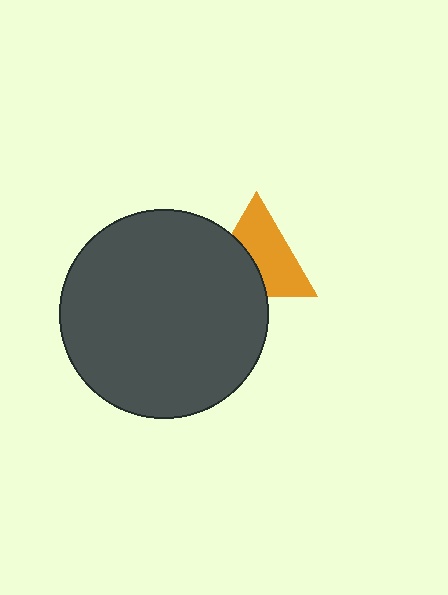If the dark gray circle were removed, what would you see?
You would see the complete orange triangle.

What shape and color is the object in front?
The object in front is a dark gray circle.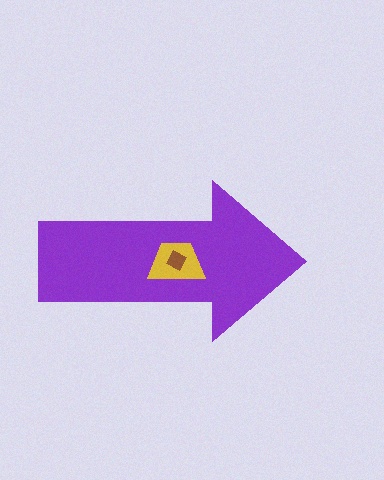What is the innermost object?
The brown square.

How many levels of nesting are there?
3.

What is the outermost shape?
The purple arrow.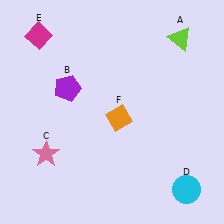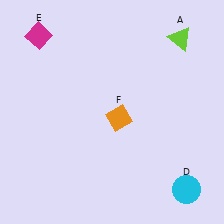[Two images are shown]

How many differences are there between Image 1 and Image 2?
There are 2 differences between the two images.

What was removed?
The purple pentagon (B), the pink star (C) were removed in Image 2.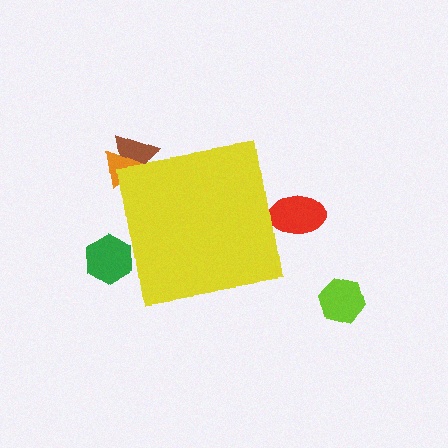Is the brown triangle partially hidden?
Yes, the brown triangle is partially hidden behind the yellow square.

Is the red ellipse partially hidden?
Yes, the red ellipse is partially hidden behind the yellow square.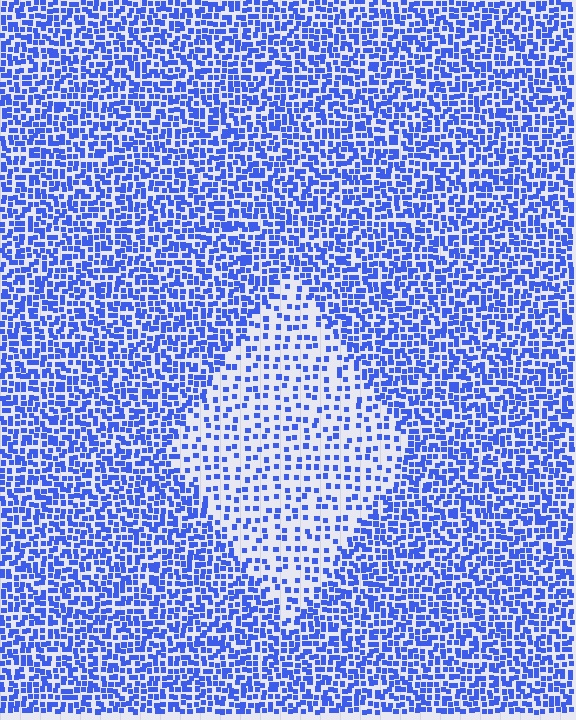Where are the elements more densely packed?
The elements are more densely packed outside the diamond boundary.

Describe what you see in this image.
The image contains small blue elements arranged at two different densities. A diamond-shaped region is visible where the elements are less densely packed than the surrounding area.